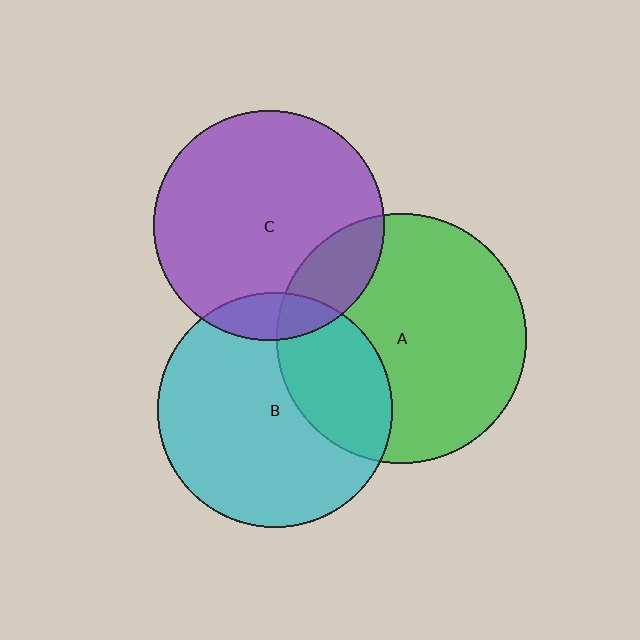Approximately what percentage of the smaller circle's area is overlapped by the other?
Approximately 20%.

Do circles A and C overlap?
Yes.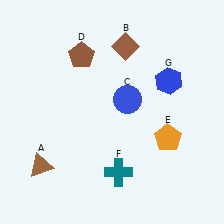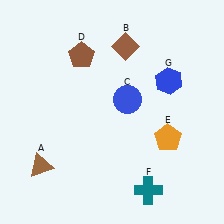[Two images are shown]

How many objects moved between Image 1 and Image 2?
1 object moved between the two images.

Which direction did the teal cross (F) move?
The teal cross (F) moved right.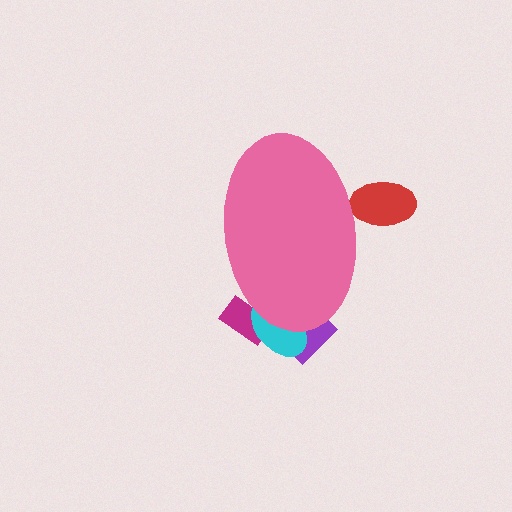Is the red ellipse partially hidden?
Yes, the red ellipse is partially hidden behind the pink ellipse.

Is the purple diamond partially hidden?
Yes, the purple diamond is partially hidden behind the pink ellipse.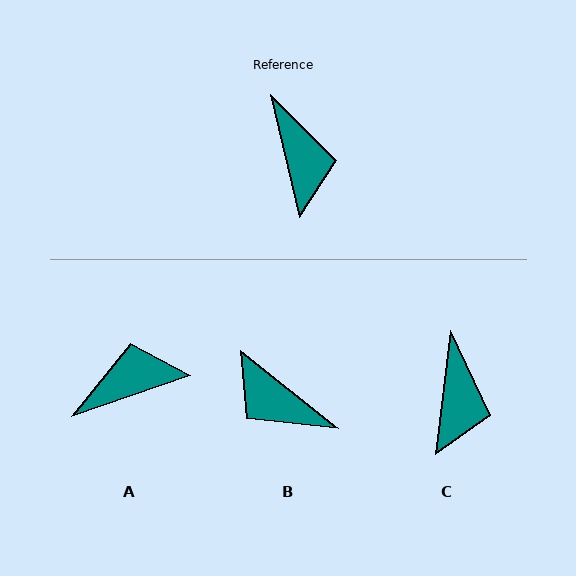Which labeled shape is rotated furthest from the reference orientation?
B, about 142 degrees away.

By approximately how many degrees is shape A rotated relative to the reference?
Approximately 95 degrees counter-clockwise.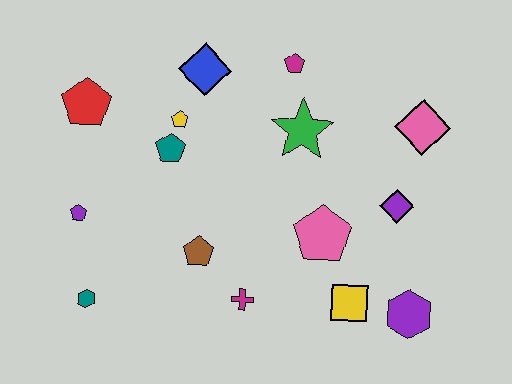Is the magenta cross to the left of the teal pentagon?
No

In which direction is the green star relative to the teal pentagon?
The green star is to the right of the teal pentagon.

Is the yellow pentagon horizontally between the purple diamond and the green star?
No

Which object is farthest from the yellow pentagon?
The purple hexagon is farthest from the yellow pentagon.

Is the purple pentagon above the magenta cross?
Yes